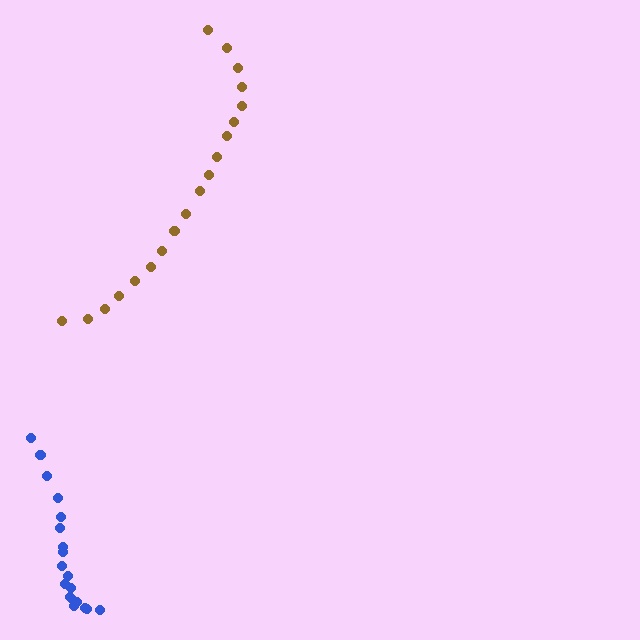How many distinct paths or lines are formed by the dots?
There are 2 distinct paths.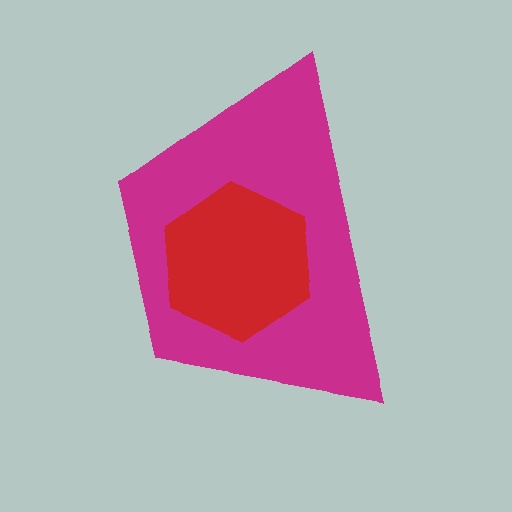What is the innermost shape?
The red hexagon.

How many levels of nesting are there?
2.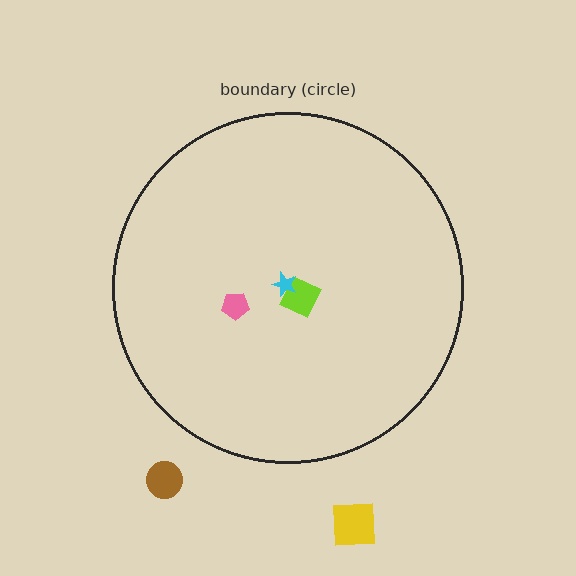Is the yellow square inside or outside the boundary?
Outside.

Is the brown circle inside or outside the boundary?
Outside.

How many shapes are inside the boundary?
3 inside, 2 outside.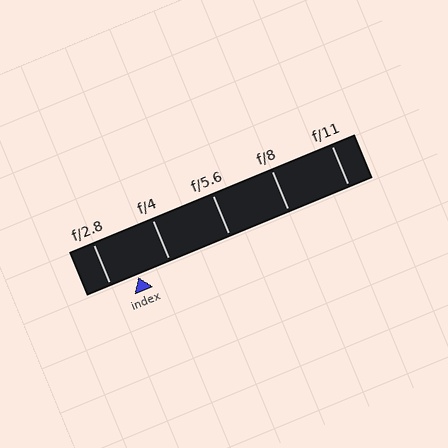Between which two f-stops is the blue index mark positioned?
The index mark is between f/2.8 and f/4.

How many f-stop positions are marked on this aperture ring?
There are 5 f-stop positions marked.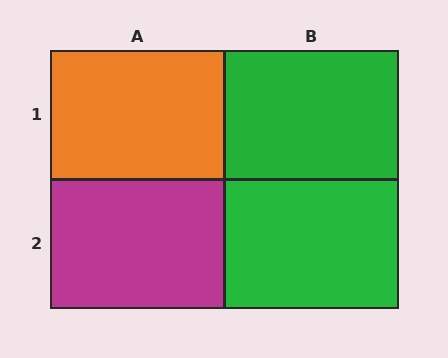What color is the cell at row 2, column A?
Magenta.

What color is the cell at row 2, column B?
Green.